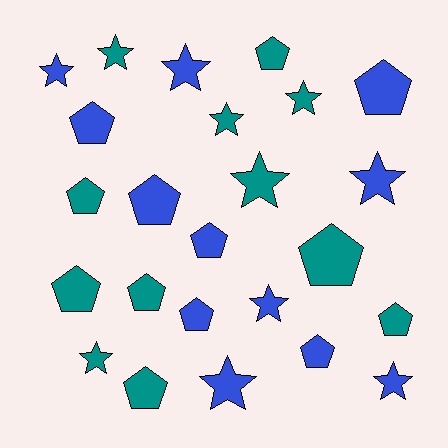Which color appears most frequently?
Teal, with 12 objects.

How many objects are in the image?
There are 24 objects.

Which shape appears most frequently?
Pentagon, with 13 objects.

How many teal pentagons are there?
There are 7 teal pentagons.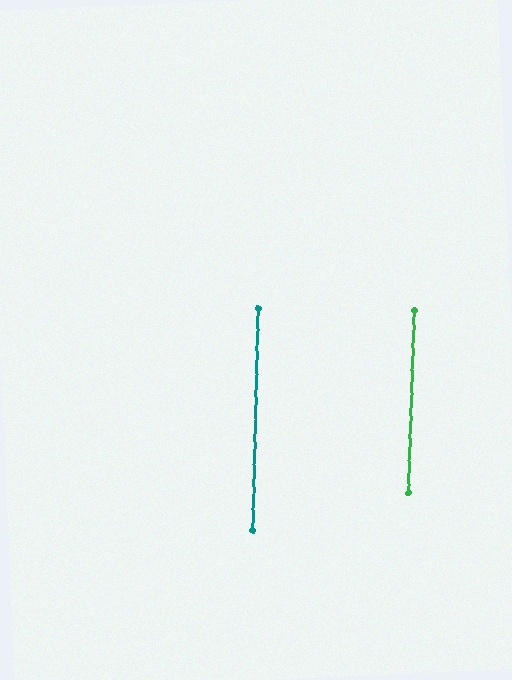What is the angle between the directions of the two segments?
Approximately 0 degrees.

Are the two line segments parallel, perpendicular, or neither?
Parallel — their directions differ by only 0.4°.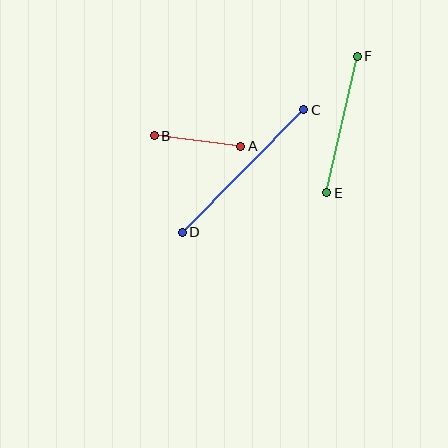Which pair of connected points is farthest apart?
Points C and D are farthest apart.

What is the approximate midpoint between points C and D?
The midpoint is at approximately (243, 171) pixels.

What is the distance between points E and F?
The distance is approximately 140 pixels.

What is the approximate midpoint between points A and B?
The midpoint is at approximately (198, 141) pixels.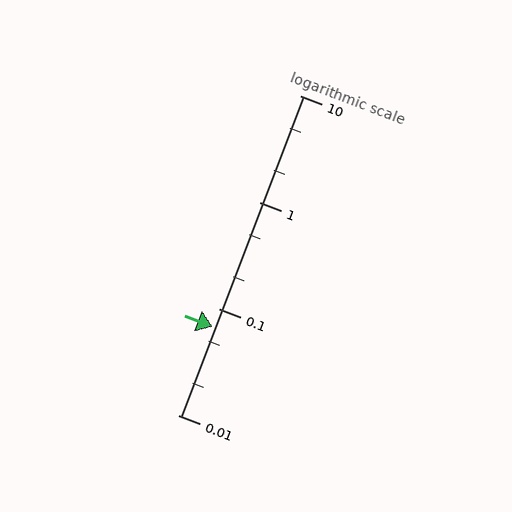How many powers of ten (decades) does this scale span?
The scale spans 3 decades, from 0.01 to 10.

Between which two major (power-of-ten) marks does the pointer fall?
The pointer is between 0.01 and 0.1.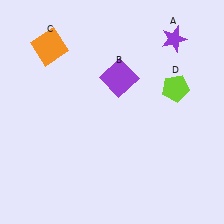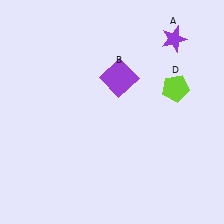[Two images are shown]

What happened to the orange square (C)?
The orange square (C) was removed in Image 2. It was in the top-left area of Image 1.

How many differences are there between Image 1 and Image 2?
There is 1 difference between the two images.